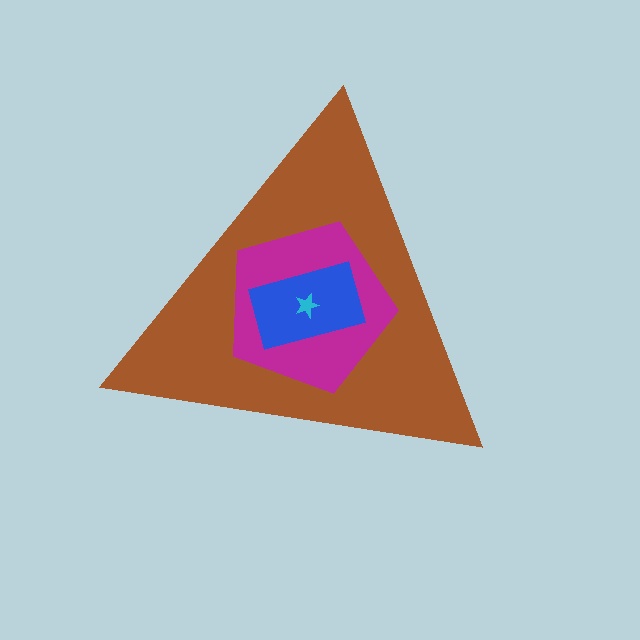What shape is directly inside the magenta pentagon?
The blue rectangle.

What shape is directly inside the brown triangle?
The magenta pentagon.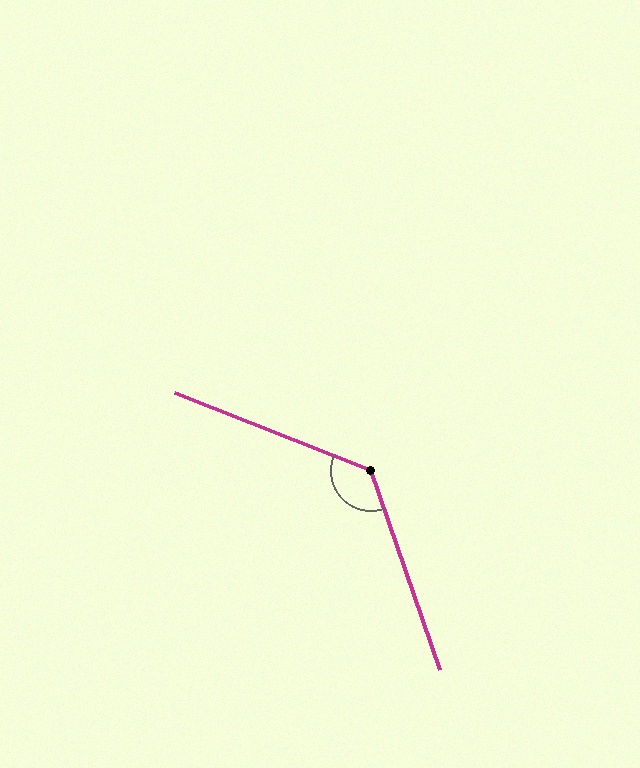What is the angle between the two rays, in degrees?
Approximately 131 degrees.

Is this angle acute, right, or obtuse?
It is obtuse.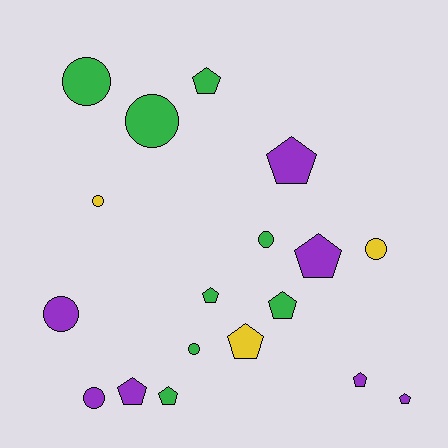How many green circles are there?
There are 4 green circles.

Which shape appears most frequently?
Pentagon, with 10 objects.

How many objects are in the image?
There are 18 objects.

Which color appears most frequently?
Green, with 8 objects.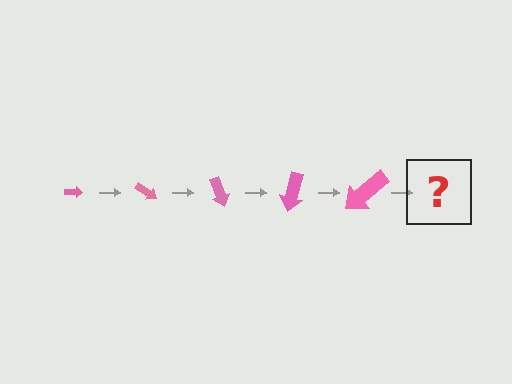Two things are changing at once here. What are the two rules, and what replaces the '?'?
The two rules are that the arrow grows larger each step and it rotates 35 degrees each step. The '?' should be an arrow, larger than the previous one and rotated 175 degrees from the start.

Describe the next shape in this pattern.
It should be an arrow, larger than the previous one and rotated 175 degrees from the start.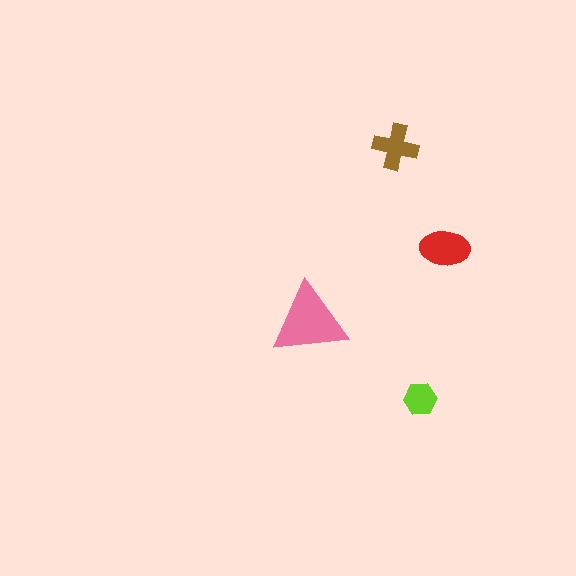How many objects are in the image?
There are 4 objects in the image.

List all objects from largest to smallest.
The pink triangle, the red ellipse, the brown cross, the lime hexagon.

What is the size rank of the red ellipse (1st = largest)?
2nd.